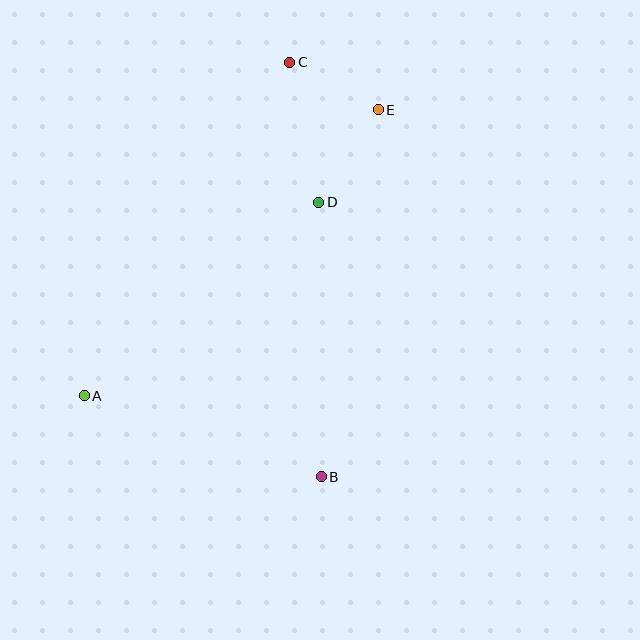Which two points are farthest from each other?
Points B and C are farthest from each other.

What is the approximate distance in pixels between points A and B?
The distance between A and B is approximately 250 pixels.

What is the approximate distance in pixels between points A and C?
The distance between A and C is approximately 392 pixels.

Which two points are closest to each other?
Points C and E are closest to each other.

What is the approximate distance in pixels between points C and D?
The distance between C and D is approximately 143 pixels.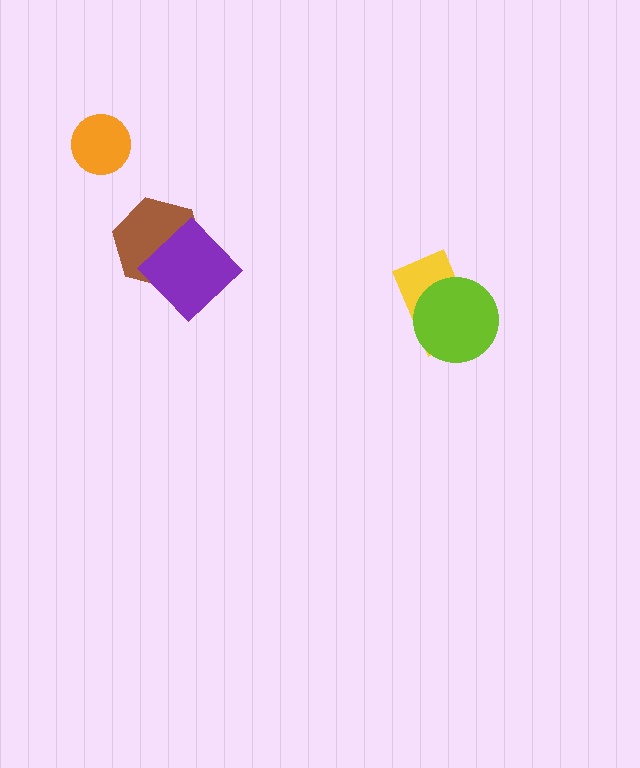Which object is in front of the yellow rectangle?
The lime circle is in front of the yellow rectangle.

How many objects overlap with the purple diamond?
1 object overlaps with the purple diamond.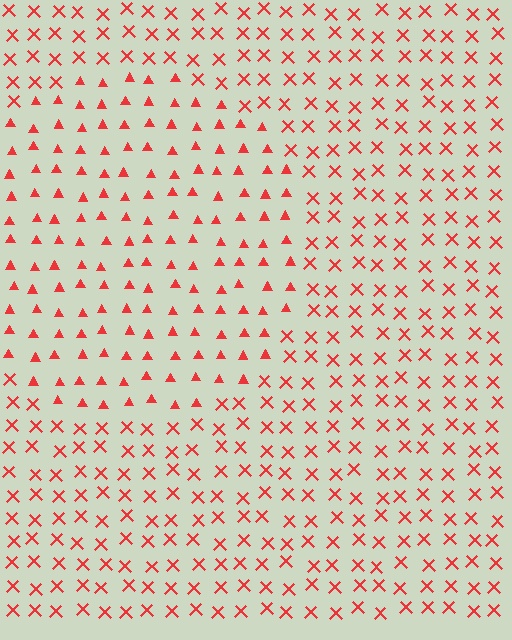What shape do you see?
I see a circle.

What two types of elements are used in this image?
The image uses triangles inside the circle region and X marks outside it.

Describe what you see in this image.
The image is filled with small red elements arranged in a uniform grid. A circle-shaped region contains triangles, while the surrounding area contains X marks. The boundary is defined purely by the change in element shape.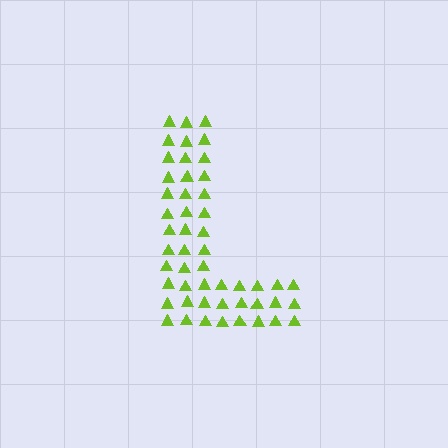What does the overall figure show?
The overall figure shows the letter L.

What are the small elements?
The small elements are triangles.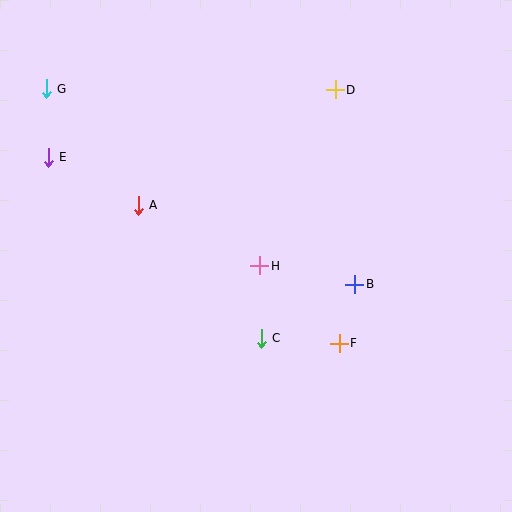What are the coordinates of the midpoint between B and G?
The midpoint between B and G is at (200, 186).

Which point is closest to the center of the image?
Point H at (260, 266) is closest to the center.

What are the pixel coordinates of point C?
Point C is at (261, 338).